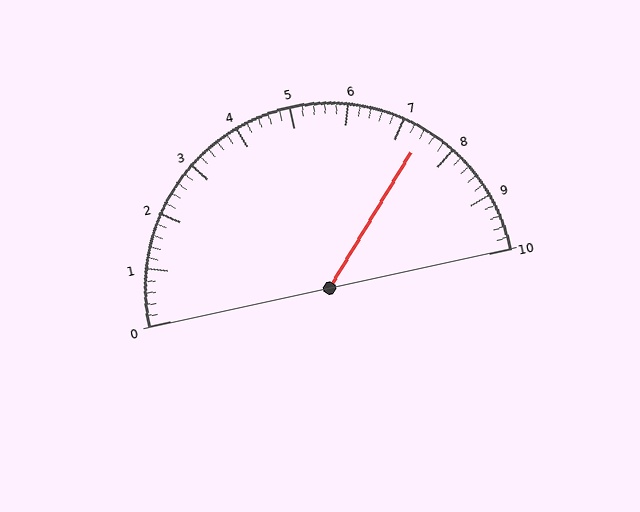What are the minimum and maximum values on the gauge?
The gauge ranges from 0 to 10.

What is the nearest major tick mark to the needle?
The nearest major tick mark is 7.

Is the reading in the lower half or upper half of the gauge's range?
The reading is in the upper half of the range (0 to 10).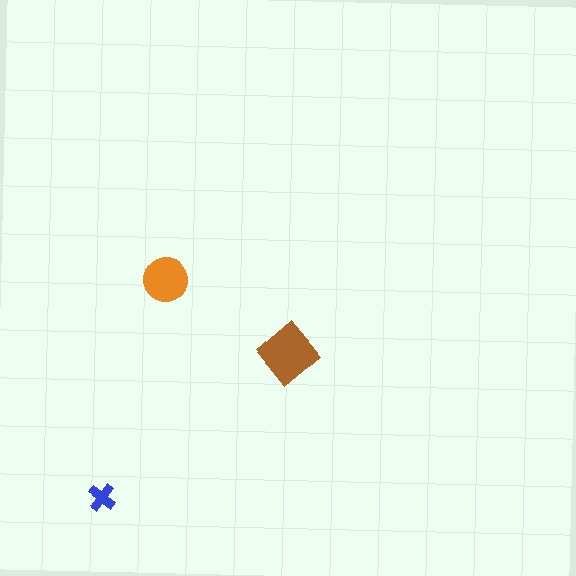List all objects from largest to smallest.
The brown diamond, the orange circle, the blue cross.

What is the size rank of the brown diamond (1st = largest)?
1st.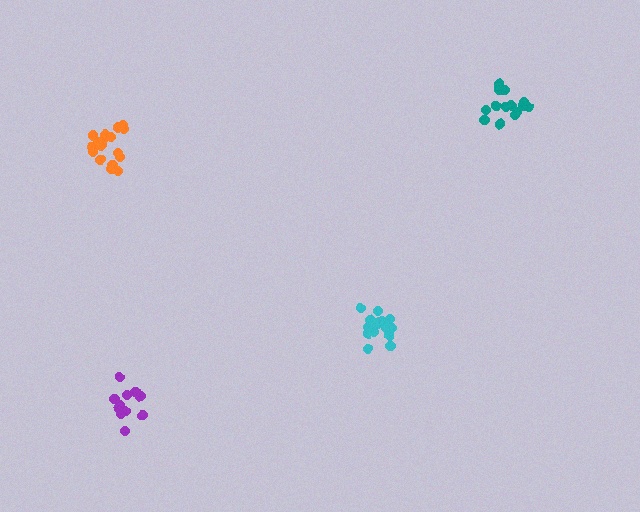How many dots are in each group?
Group 1: 13 dots, Group 2: 17 dots, Group 3: 15 dots, Group 4: 15 dots (60 total).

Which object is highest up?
The teal cluster is topmost.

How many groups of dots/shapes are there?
There are 4 groups.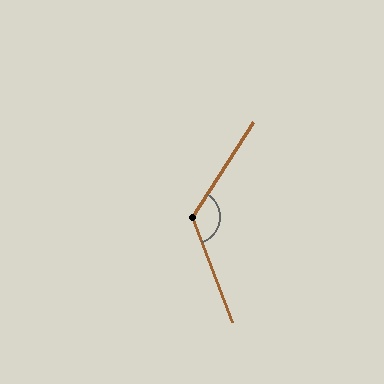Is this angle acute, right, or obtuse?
It is obtuse.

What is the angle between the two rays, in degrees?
Approximately 126 degrees.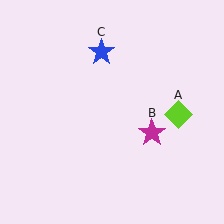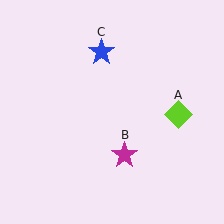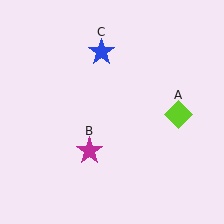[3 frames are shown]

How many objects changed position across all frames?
1 object changed position: magenta star (object B).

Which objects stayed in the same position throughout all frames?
Lime diamond (object A) and blue star (object C) remained stationary.